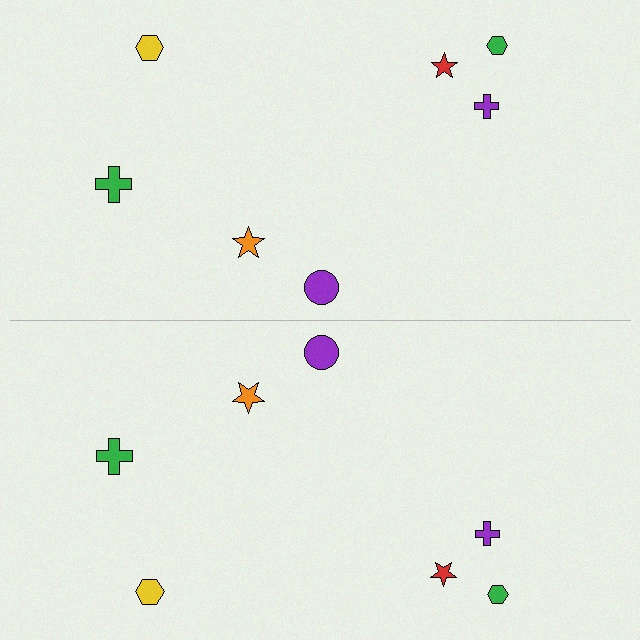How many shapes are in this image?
There are 14 shapes in this image.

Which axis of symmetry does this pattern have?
The pattern has a horizontal axis of symmetry running through the center of the image.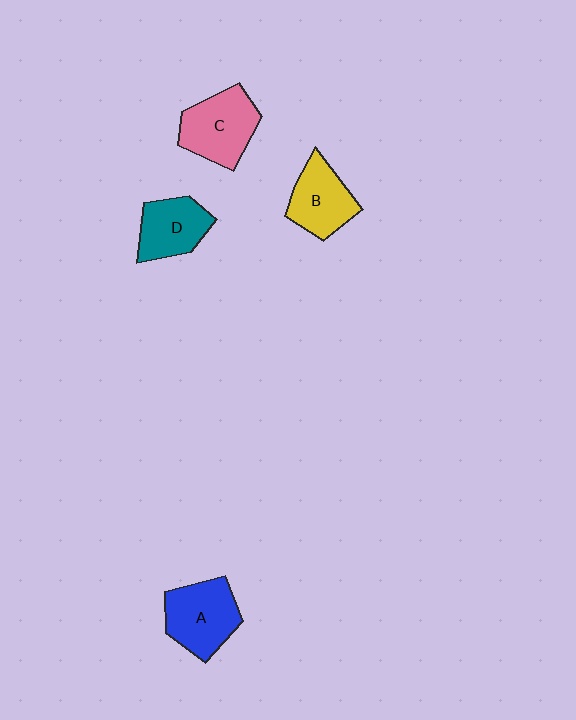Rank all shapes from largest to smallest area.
From largest to smallest: C (pink), A (blue), B (yellow), D (teal).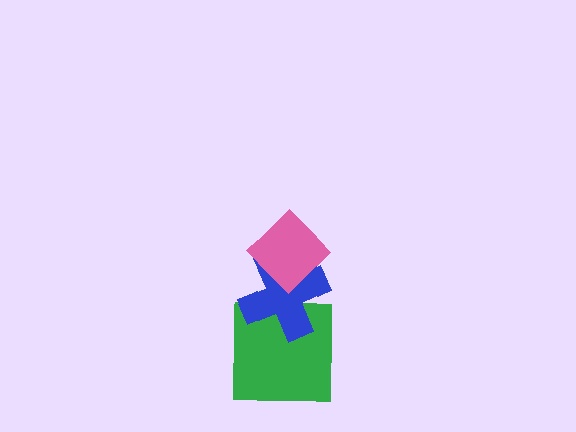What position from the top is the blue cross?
The blue cross is 2nd from the top.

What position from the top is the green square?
The green square is 3rd from the top.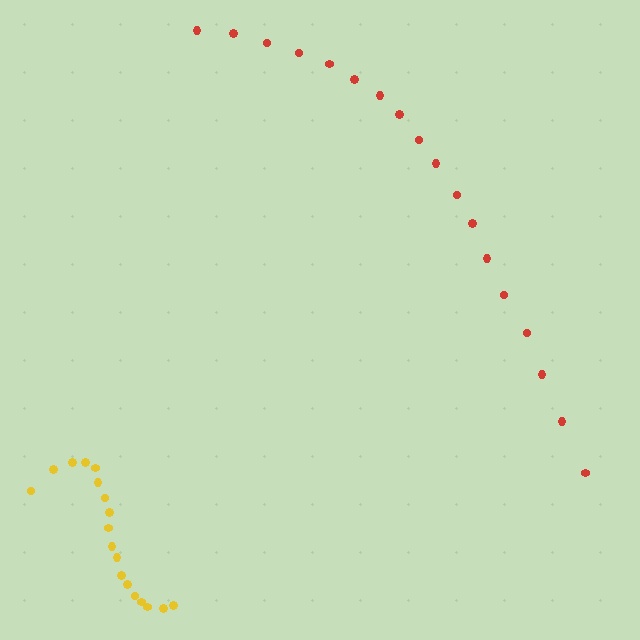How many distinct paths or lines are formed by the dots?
There are 2 distinct paths.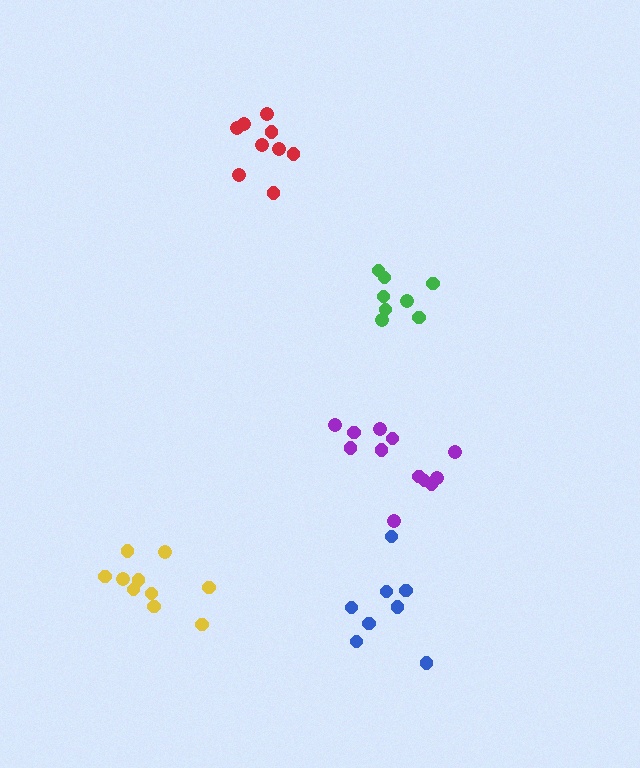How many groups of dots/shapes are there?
There are 5 groups.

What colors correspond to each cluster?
The clusters are colored: red, green, purple, yellow, blue.